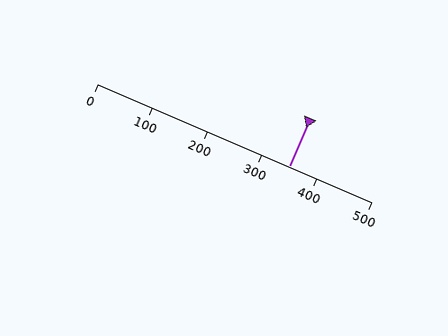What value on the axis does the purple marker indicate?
The marker indicates approximately 350.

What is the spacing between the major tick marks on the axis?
The major ticks are spaced 100 apart.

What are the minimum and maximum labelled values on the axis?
The axis runs from 0 to 500.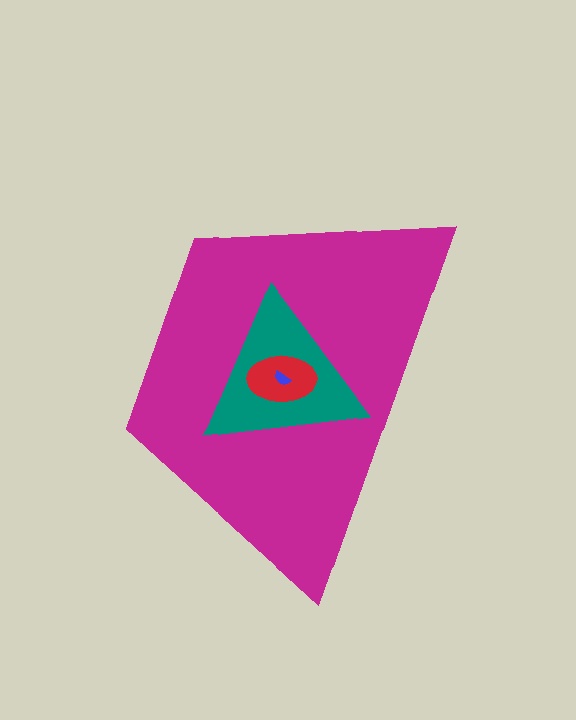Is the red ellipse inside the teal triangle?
Yes.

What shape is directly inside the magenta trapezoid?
The teal triangle.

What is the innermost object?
The blue semicircle.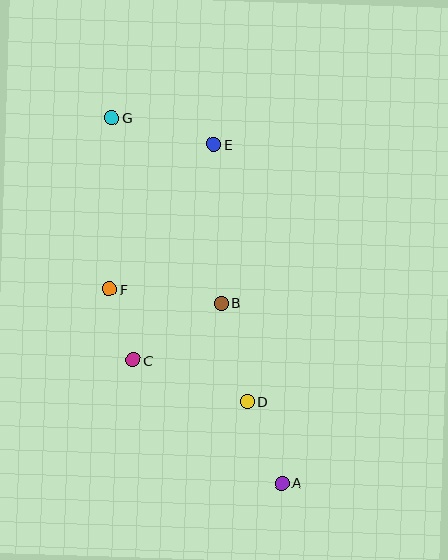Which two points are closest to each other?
Points C and F are closest to each other.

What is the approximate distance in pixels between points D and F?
The distance between D and F is approximately 178 pixels.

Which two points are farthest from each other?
Points A and G are farthest from each other.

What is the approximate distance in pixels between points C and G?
The distance between C and G is approximately 243 pixels.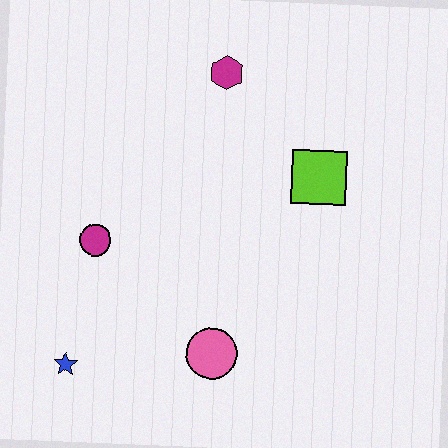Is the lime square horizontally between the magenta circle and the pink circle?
No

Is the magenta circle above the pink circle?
Yes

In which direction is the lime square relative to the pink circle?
The lime square is above the pink circle.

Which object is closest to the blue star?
The magenta circle is closest to the blue star.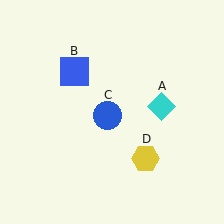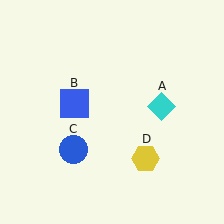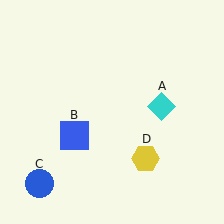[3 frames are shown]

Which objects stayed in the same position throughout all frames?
Cyan diamond (object A) and yellow hexagon (object D) remained stationary.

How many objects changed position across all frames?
2 objects changed position: blue square (object B), blue circle (object C).